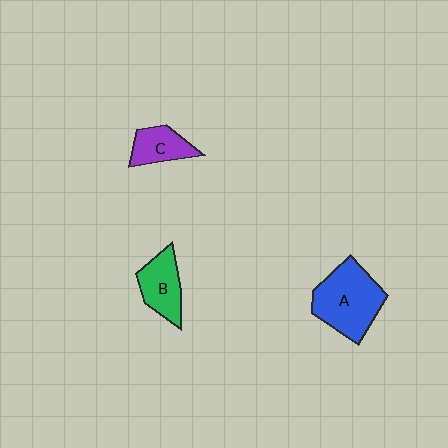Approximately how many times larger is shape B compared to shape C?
Approximately 1.2 times.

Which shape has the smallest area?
Shape C (purple).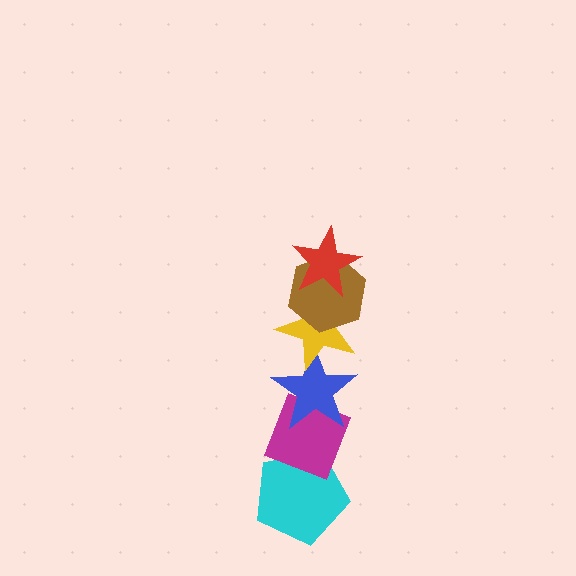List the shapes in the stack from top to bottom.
From top to bottom: the red star, the brown hexagon, the yellow star, the blue star, the magenta diamond, the cyan pentagon.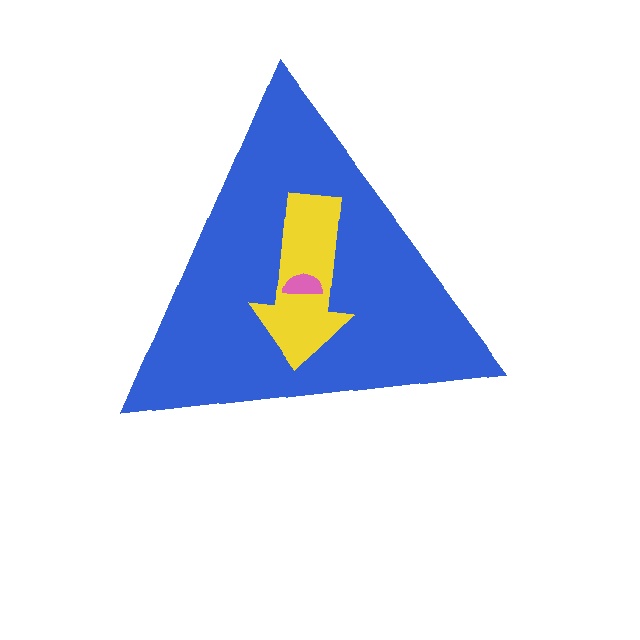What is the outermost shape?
The blue triangle.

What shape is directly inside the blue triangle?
The yellow arrow.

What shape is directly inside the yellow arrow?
The pink semicircle.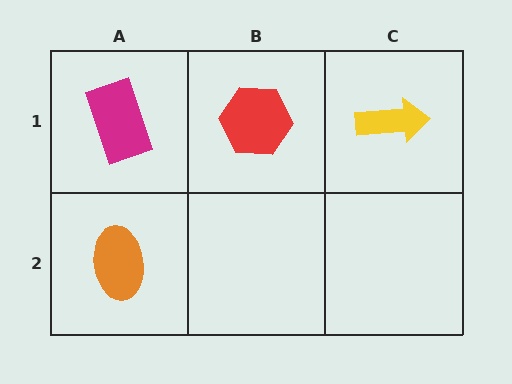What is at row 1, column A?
A magenta rectangle.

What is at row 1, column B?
A red hexagon.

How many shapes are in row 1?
3 shapes.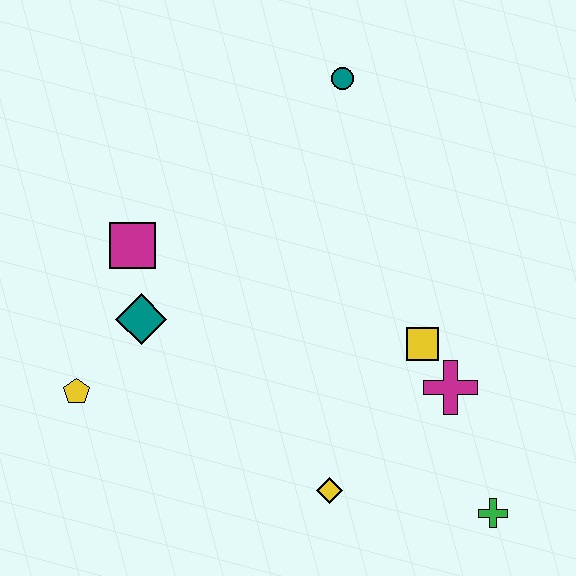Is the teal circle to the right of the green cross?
No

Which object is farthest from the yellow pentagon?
The green cross is farthest from the yellow pentagon.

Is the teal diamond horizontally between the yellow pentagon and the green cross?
Yes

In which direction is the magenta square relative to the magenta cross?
The magenta square is to the left of the magenta cross.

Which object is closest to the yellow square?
The magenta cross is closest to the yellow square.